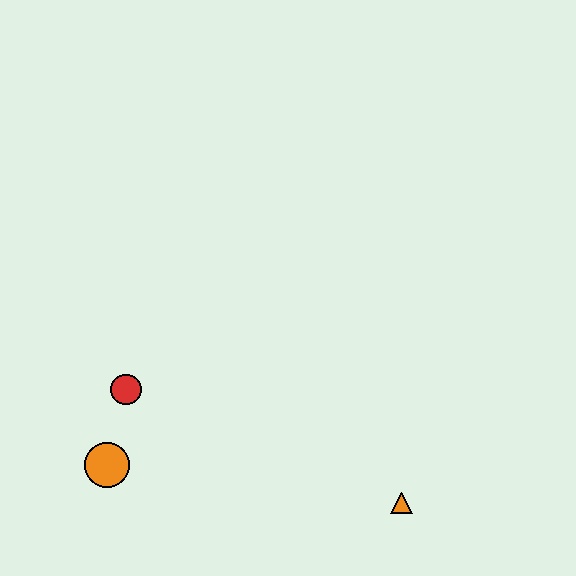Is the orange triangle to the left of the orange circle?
No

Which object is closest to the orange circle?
The red circle is closest to the orange circle.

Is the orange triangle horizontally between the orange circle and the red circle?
No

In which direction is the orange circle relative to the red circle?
The orange circle is below the red circle.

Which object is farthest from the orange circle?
The orange triangle is farthest from the orange circle.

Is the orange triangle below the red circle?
Yes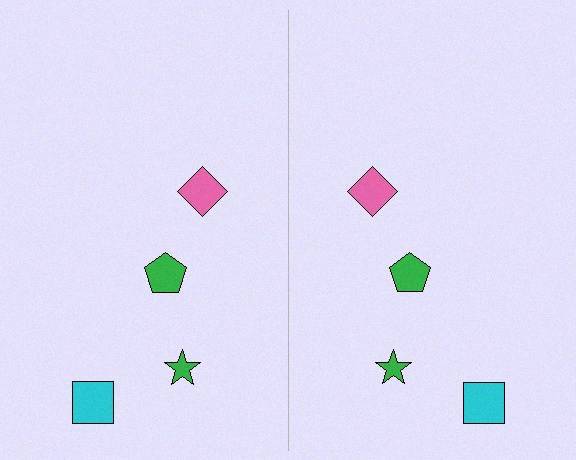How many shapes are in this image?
There are 8 shapes in this image.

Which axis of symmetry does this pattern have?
The pattern has a vertical axis of symmetry running through the center of the image.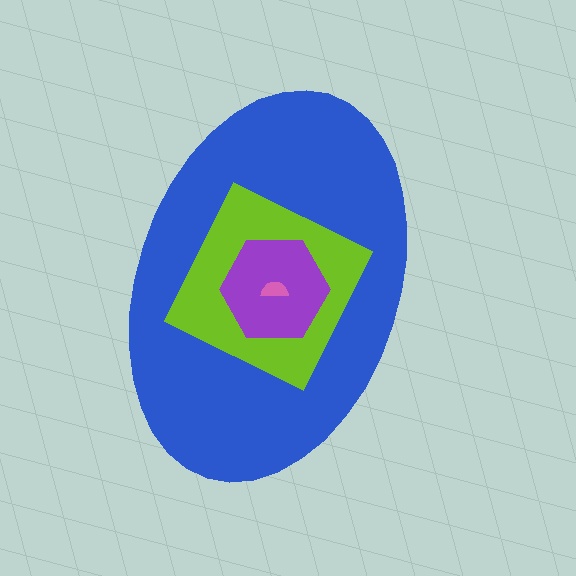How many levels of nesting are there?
4.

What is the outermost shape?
The blue ellipse.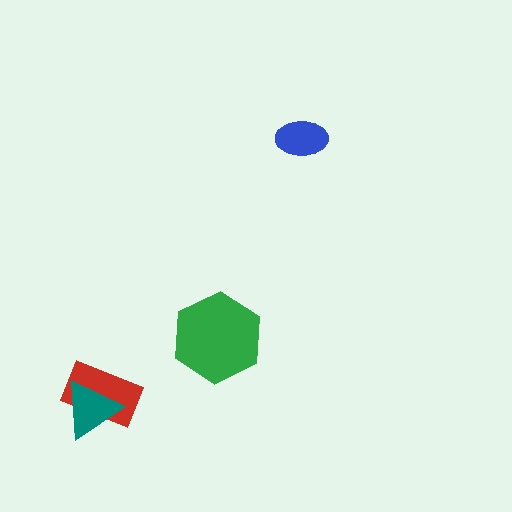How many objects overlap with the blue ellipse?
0 objects overlap with the blue ellipse.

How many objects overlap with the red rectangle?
1 object overlaps with the red rectangle.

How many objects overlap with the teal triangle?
1 object overlaps with the teal triangle.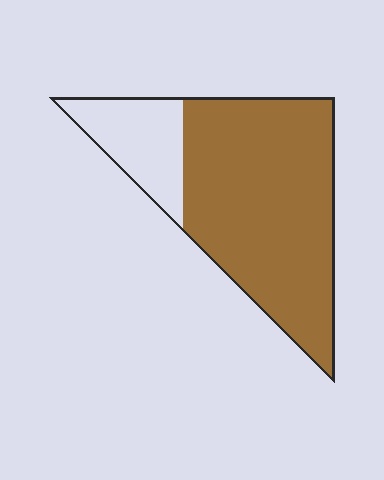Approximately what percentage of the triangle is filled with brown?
Approximately 80%.